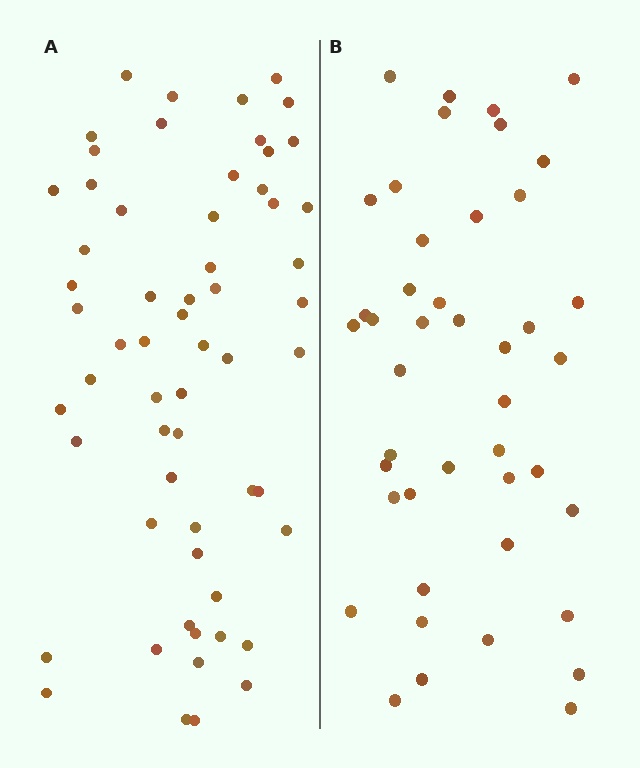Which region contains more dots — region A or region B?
Region A (the left region) has more dots.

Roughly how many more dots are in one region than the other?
Region A has approximately 15 more dots than region B.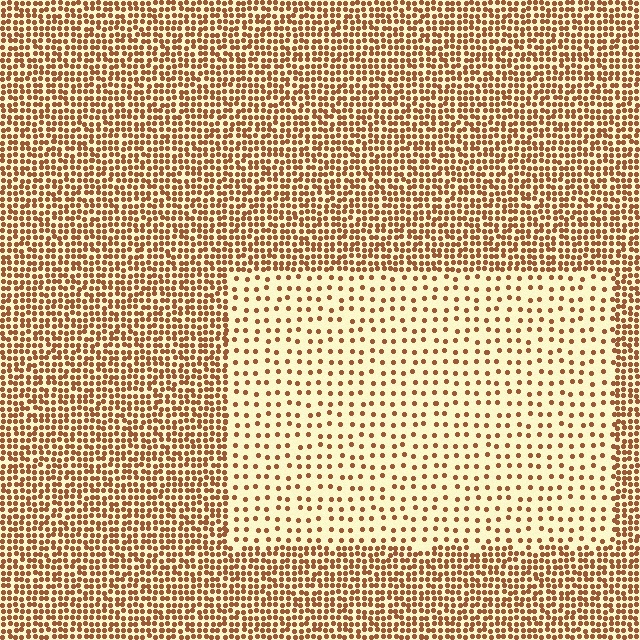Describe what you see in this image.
The image contains small brown elements arranged at two different densities. A rectangle-shaped region is visible where the elements are less densely packed than the surrounding area.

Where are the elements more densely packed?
The elements are more densely packed outside the rectangle boundary.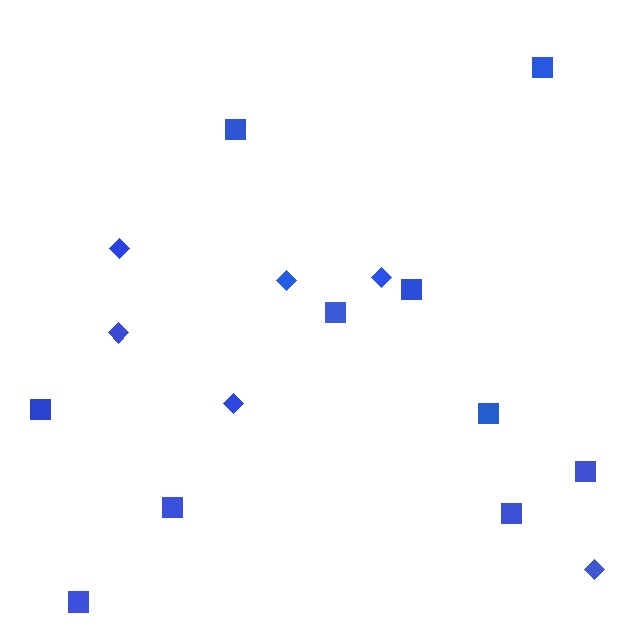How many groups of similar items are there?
There are 2 groups: one group of squares (10) and one group of diamonds (6).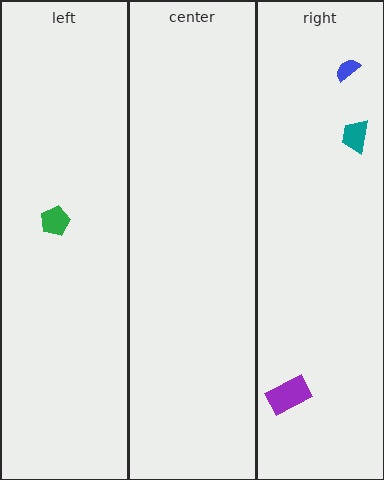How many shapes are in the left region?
1.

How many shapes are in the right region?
3.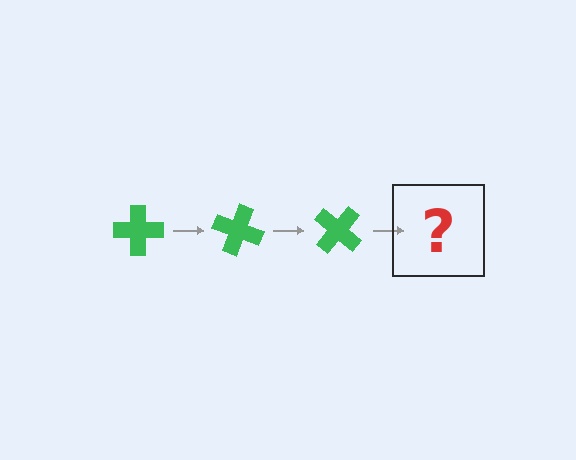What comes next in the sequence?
The next element should be a green cross rotated 60 degrees.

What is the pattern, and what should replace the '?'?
The pattern is that the cross rotates 20 degrees each step. The '?' should be a green cross rotated 60 degrees.